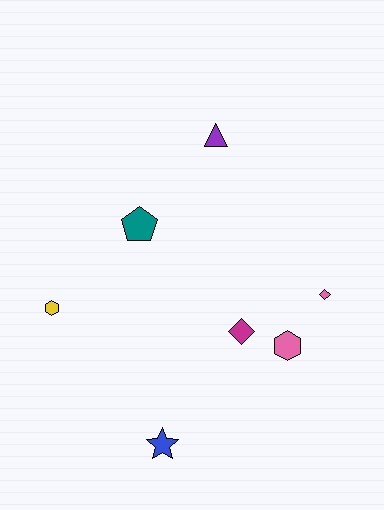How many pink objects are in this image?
There are 2 pink objects.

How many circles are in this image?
There are no circles.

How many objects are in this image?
There are 7 objects.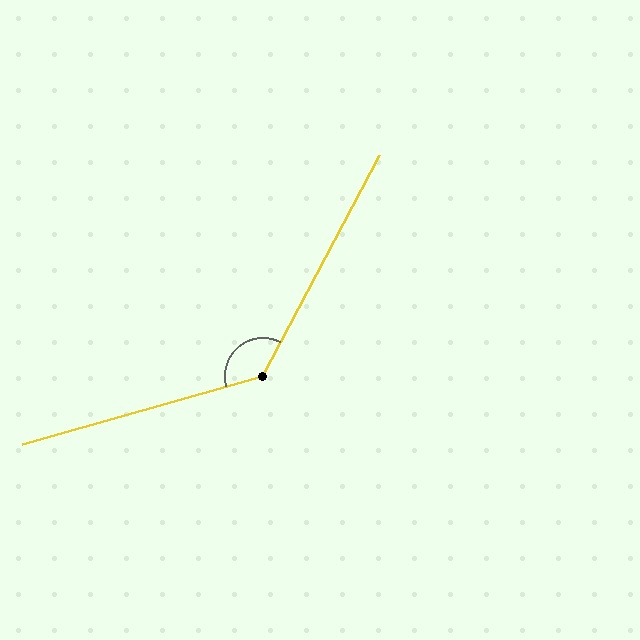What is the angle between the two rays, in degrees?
Approximately 134 degrees.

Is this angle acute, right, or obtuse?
It is obtuse.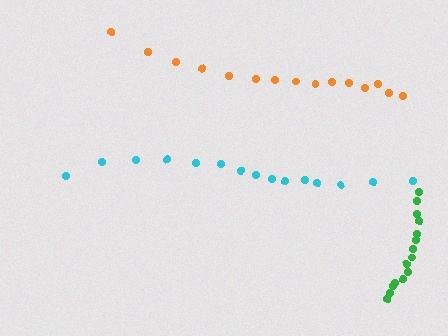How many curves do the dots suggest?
There are 3 distinct paths.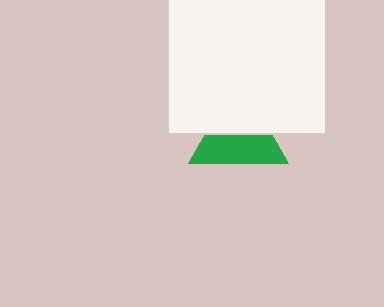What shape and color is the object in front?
The object in front is a white rectangle.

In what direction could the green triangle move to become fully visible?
The green triangle could move down. That would shift it out from behind the white rectangle entirely.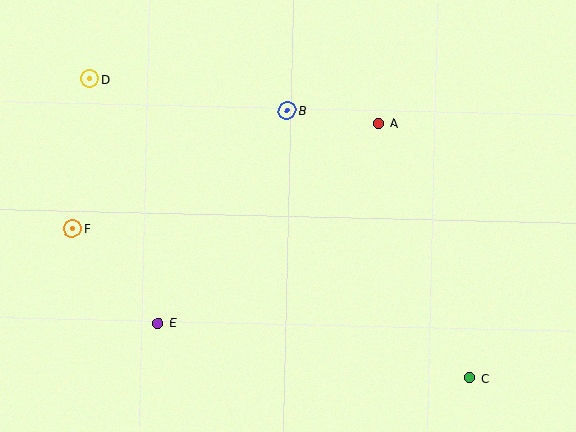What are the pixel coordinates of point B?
Point B is at (287, 111).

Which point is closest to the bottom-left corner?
Point E is closest to the bottom-left corner.